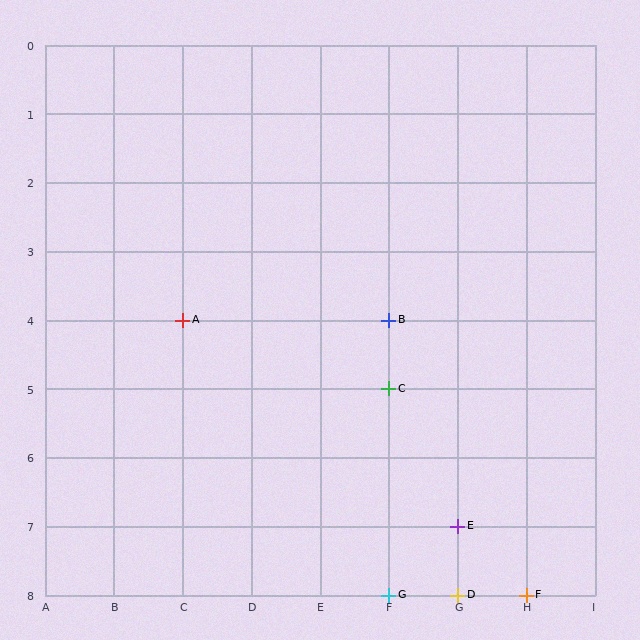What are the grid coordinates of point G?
Point G is at grid coordinates (F, 8).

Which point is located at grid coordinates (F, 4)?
Point B is at (F, 4).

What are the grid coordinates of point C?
Point C is at grid coordinates (F, 5).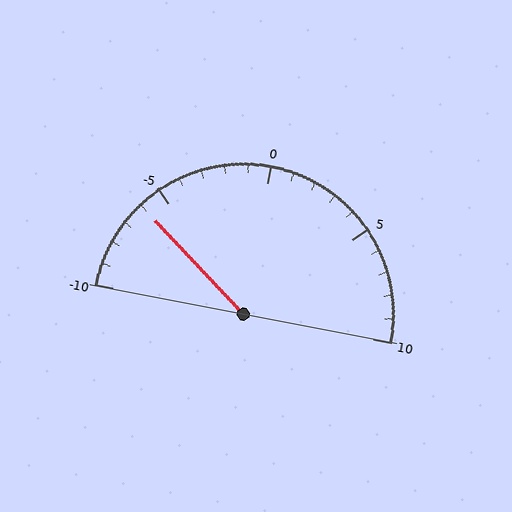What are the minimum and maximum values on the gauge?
The gauge ranges from -10 to 10.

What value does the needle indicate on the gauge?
The needle indicates approximately -6.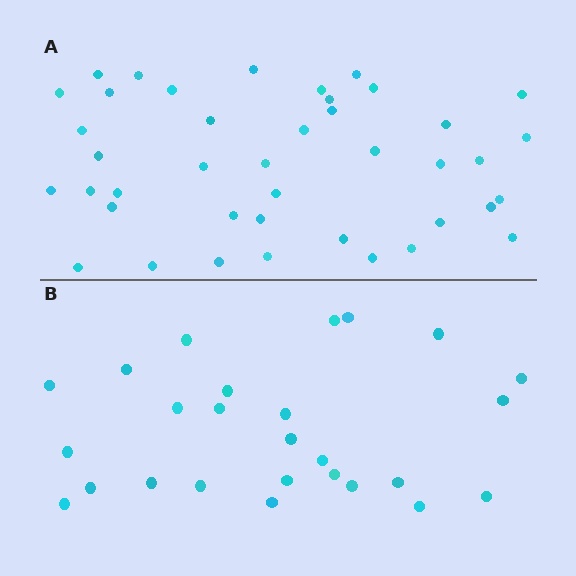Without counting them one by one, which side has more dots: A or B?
Region A (the top region) has more dots.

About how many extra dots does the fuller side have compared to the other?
Region A has approximately 15 more dots than region B.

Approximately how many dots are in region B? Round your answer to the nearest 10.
About 30 dots. (The exact count is 26, which rounds to 30.)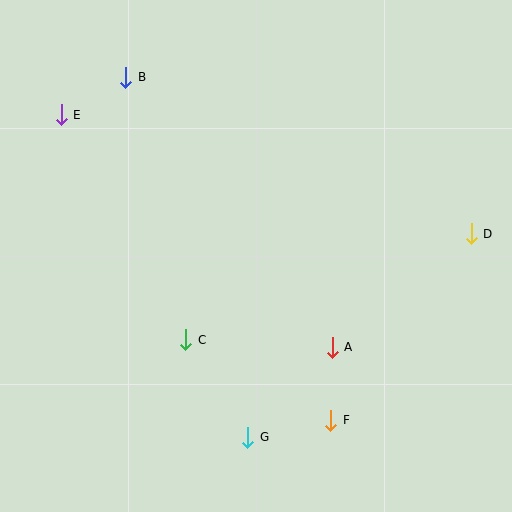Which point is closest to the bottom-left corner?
Point C is closest to the bottom-left corner.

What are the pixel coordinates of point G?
Point G is at (248, 437).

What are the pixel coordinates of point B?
Point B is at (126, 77).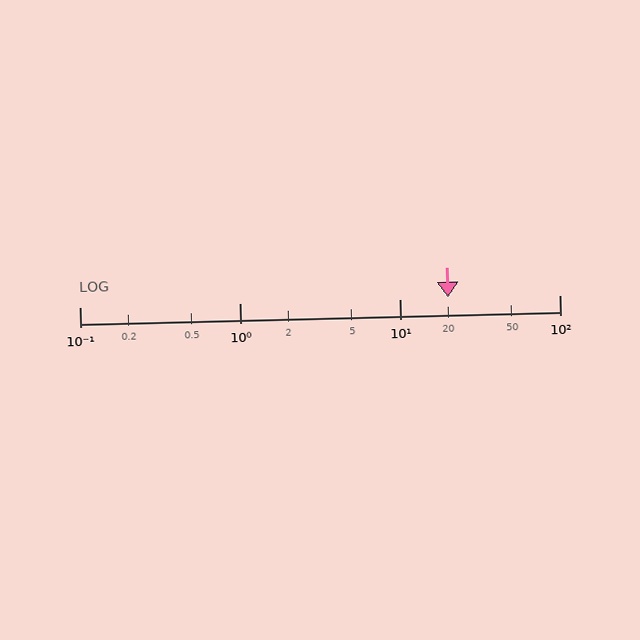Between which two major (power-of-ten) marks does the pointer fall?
The pointer is between 10 and 100.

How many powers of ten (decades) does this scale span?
The scale spans 3 decades, from 0.1 to 100.